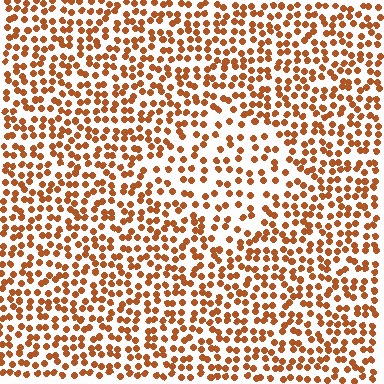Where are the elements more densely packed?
The elements are more densely packed outside the diamond boundary.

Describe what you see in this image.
The image contains small brown elements arranged at two different densities. A diamond-shaped region is visible where the elements are less densely packed than the surrounding area.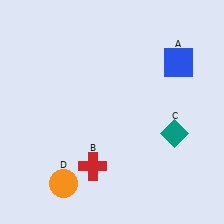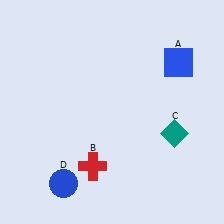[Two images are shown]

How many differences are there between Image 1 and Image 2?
There is 1 difference between the two images.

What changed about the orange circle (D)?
In Image 1, D is orange. In Image 2, it changed to blue.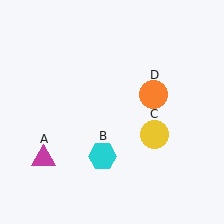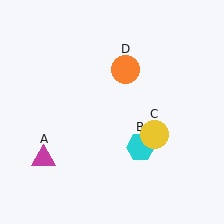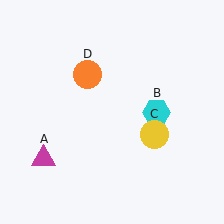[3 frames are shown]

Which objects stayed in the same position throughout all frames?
Magenta triangle (object A) and yellow circle (object C) remained stationary.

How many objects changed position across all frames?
2 objects changed position: cyan hexagon (object B), orange circle (object D).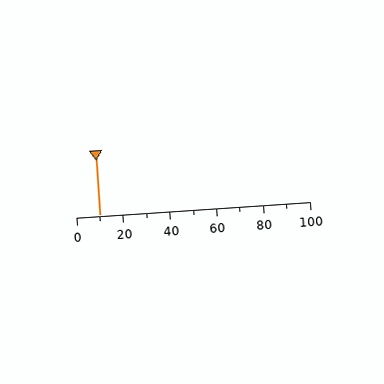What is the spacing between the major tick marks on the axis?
The major ticks are spaced 20 apart.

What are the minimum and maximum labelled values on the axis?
The axis runs from 0 to 100.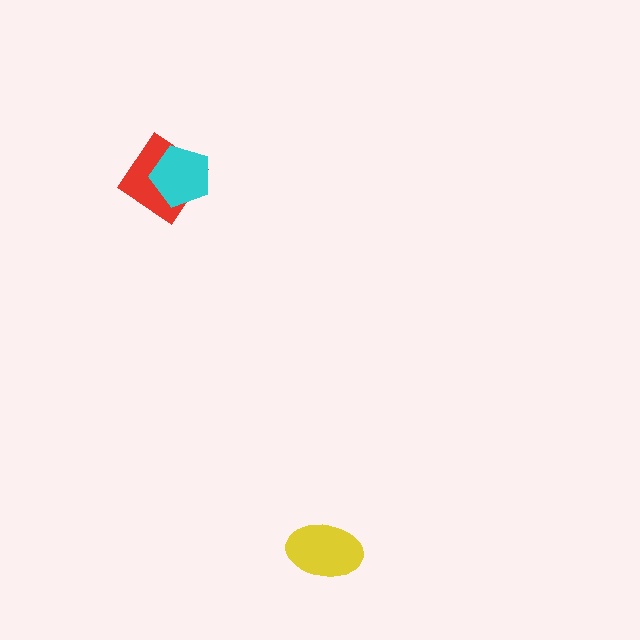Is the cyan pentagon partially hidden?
No, no other shape covers it.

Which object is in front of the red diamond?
The cyan pentagon is in front of the red diamond.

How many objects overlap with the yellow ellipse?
0 objects overlap with the yellow ellipse.